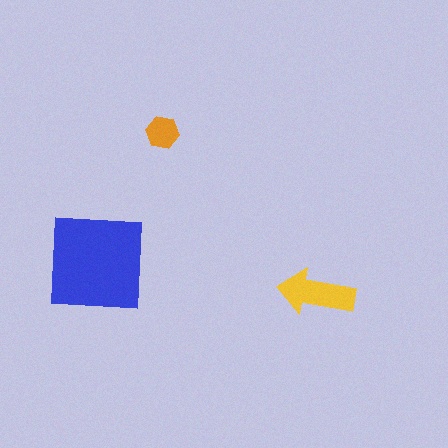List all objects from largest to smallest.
The blue square, the yellow arrow, the orange hexagon.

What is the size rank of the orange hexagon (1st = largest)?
3rd.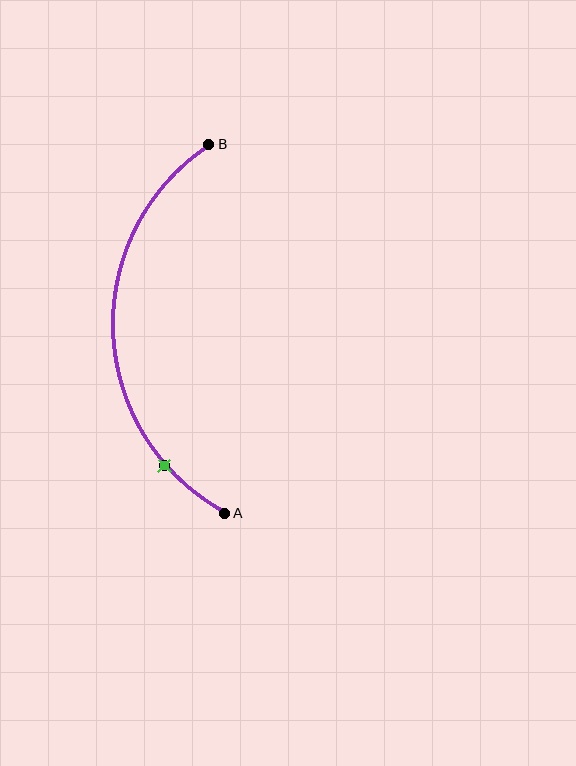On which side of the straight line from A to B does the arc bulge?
The arc bulges to the left of the straight line connecting A and B.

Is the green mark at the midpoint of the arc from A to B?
No. The green mark lies on the arc but is closer to endpoint A. The arc midpoint would be at the point on the curve equidistant along the arc from both A and B.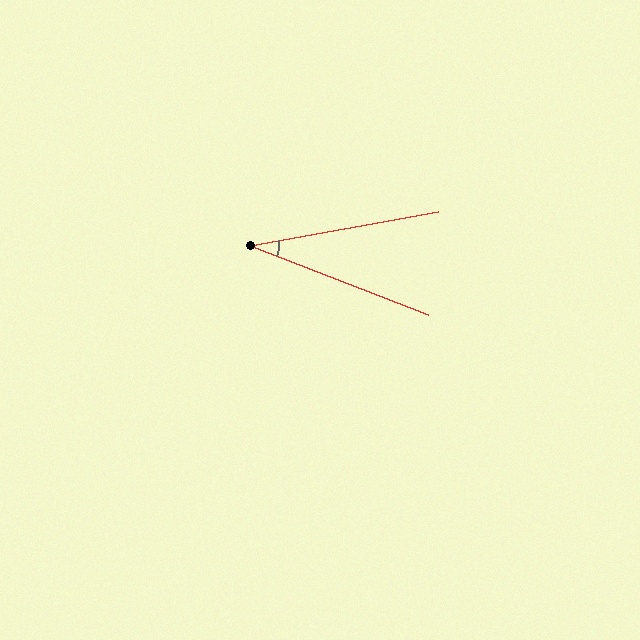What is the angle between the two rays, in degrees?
Approximately 32 degrees.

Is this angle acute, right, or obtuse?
It is acute.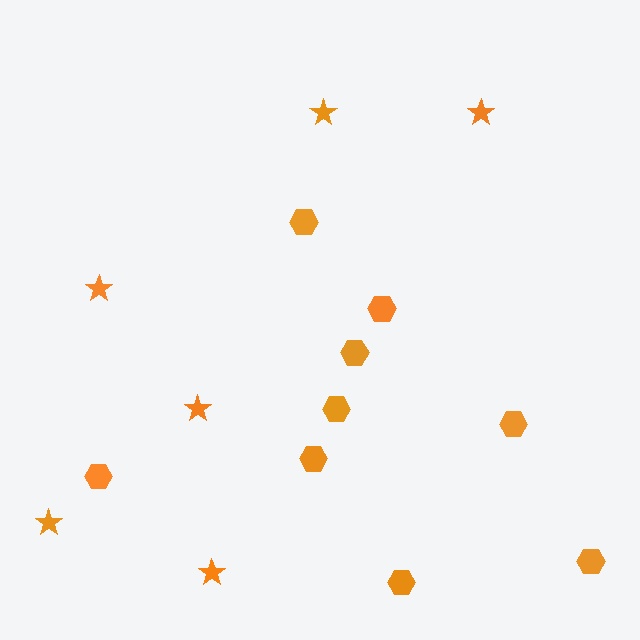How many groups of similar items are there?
There are 2 groups: one group of stars (6) and one group of hexagons (9).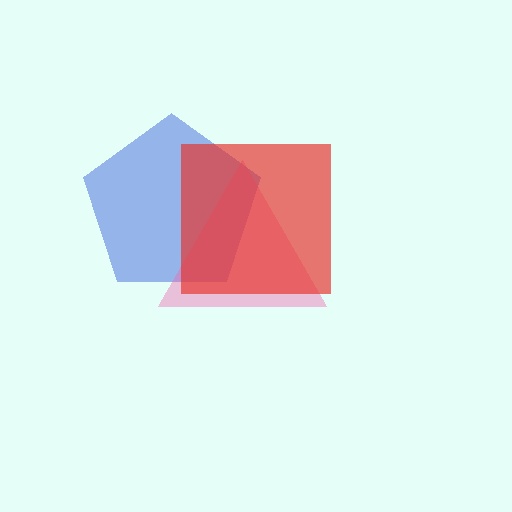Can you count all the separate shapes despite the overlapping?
Yes, there are 3 separate shapes.